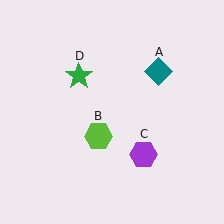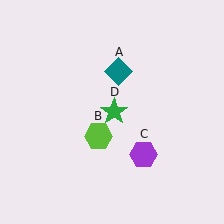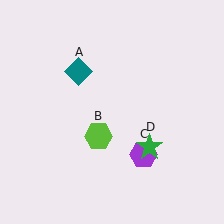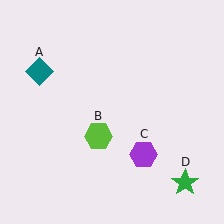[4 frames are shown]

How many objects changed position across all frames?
2 objects changed position: teal diamond (object A), green star (object D).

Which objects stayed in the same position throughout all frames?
Lime hexagon (object B) and purple hexagon (object C) remained stationary.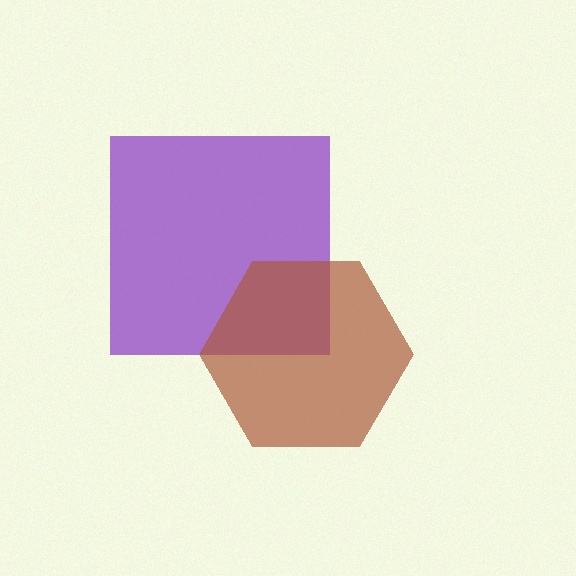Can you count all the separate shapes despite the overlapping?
Yes, there are 2 separate shapes.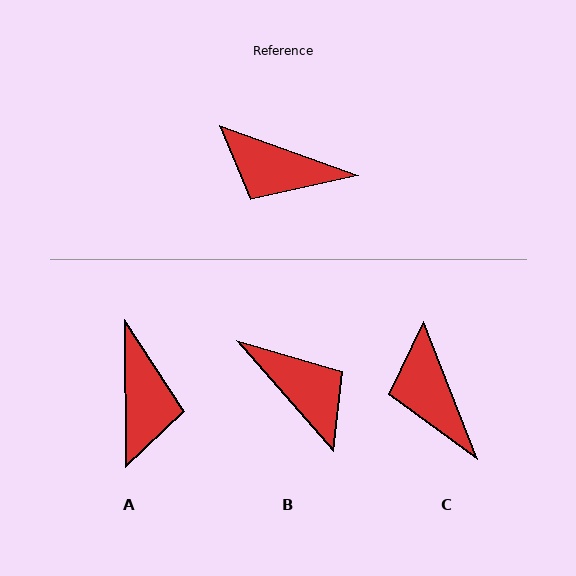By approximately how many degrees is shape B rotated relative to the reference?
Approximately 151 degrees counter-clockwise.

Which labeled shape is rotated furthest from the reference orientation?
B, about 151 degrees away.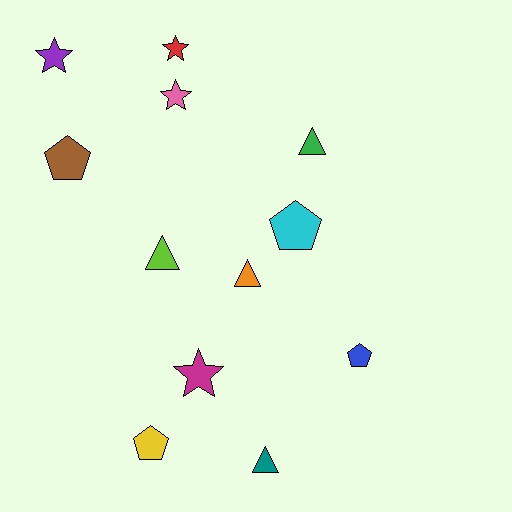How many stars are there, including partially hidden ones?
There are 4 stars.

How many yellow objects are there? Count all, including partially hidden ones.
There is 1 yellow object.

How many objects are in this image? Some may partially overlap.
There are 12 objects.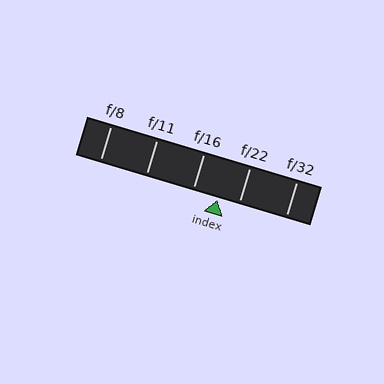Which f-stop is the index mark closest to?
The index mark is closest to f/22.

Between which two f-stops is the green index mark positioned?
The index mark is between f/16 and f/22.